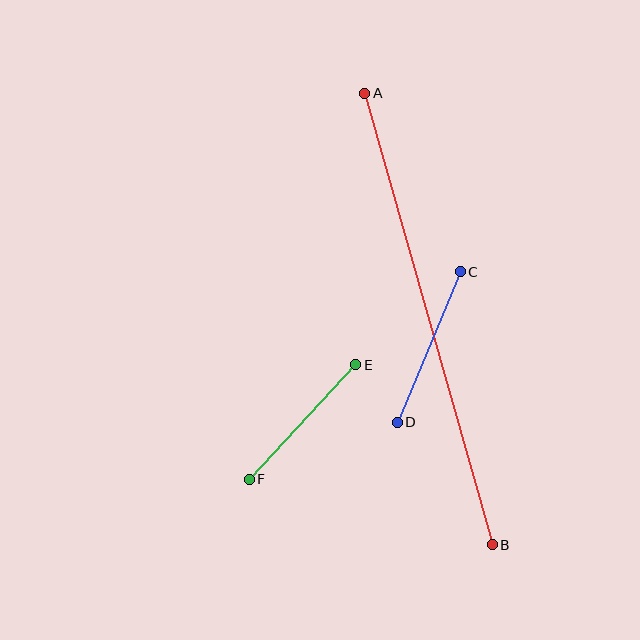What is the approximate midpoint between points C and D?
The midpoint is at approximately (429, 347) pixels.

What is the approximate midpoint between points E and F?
The midpoint is at approximately (303, 422) pixels.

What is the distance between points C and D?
The distance is approximately 163 pixels.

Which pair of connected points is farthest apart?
Points A and B are farthest apart.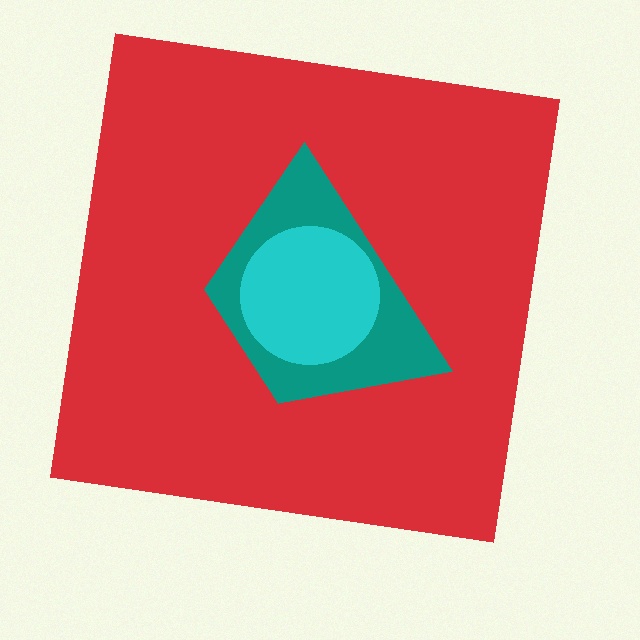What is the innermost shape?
The cyan circle.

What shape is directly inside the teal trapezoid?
The cyan circle.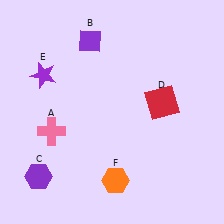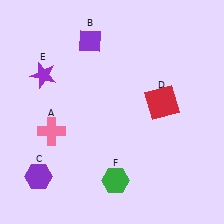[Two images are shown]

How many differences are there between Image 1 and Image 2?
There is 1 difference between the two images.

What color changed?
The hexagon (F) changed from orange in Image 1 to green in Image 2.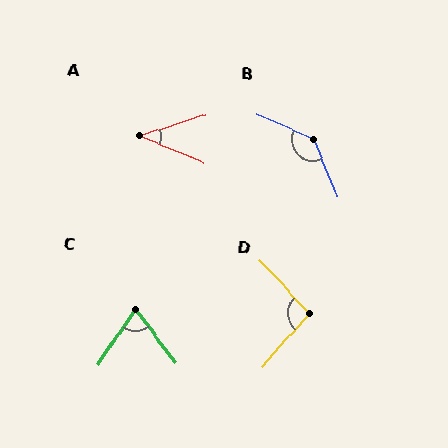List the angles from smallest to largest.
A (39°), C (71°), D (95°), B (136°).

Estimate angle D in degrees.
Approximately 95 degrees.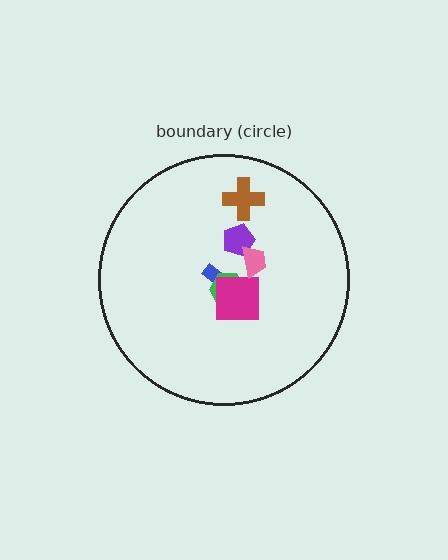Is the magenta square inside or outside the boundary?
Inside.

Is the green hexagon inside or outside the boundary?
Inside.